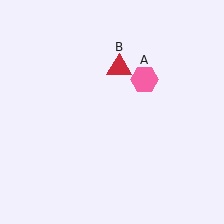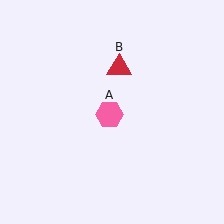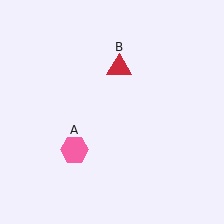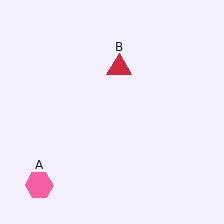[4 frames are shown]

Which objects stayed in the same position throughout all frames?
Red triangle (object B) remained stationary.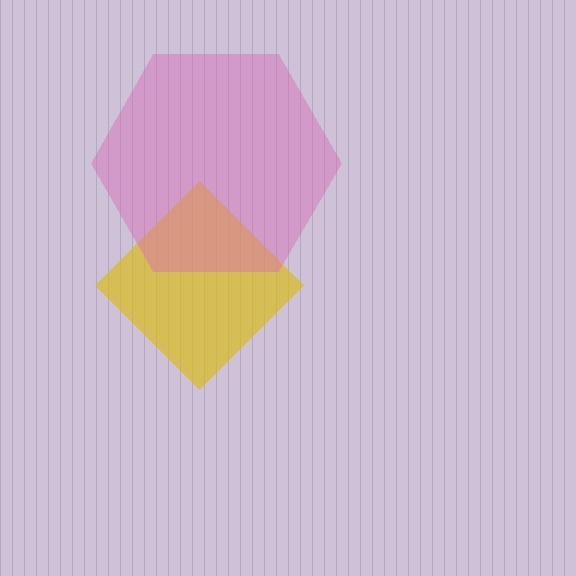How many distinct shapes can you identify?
There are 2 distinct shapes: a yellow diamond, a pink hexagon.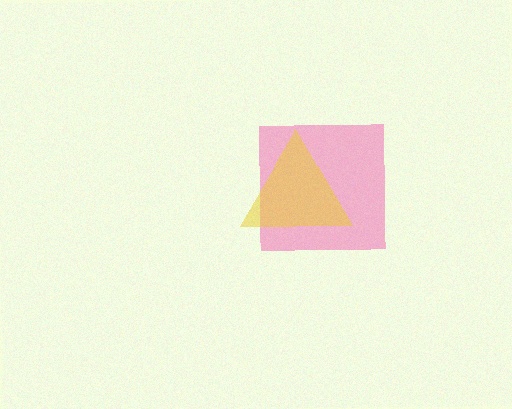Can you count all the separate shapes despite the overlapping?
Yes, there are 2 separate shapes.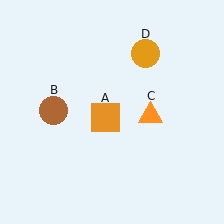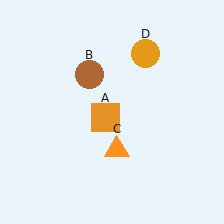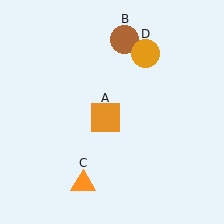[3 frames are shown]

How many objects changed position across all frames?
2 objects changed position: brown circle (object B), orange triangle (object C).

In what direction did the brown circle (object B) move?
The brown circle (object B) moved up and to the right.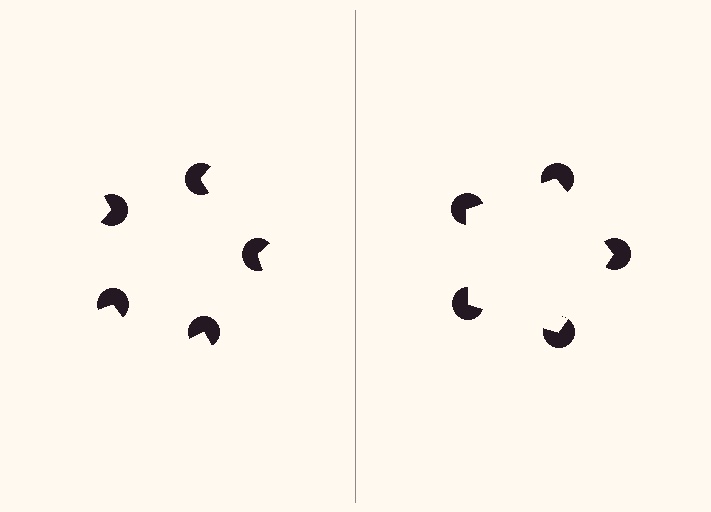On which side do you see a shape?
An illusory pentagon appears on the right side. On the left side the wedge cuts are rotated, so no coherent shape forms.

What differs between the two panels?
The pac-man discs are positioned identically on both sides; only the wedge orientations differ. On the right they align to a pentagon; on the left they are misaligned.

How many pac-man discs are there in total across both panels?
10 — 5 on each side.